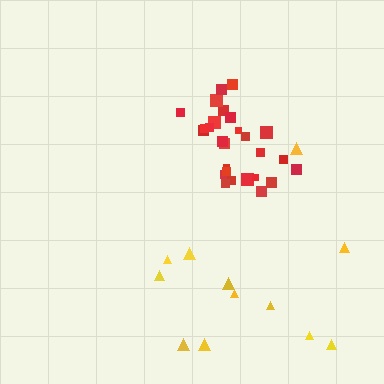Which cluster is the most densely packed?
Red.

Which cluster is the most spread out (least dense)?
Yellow.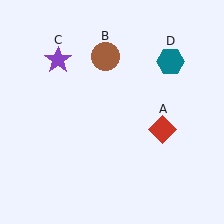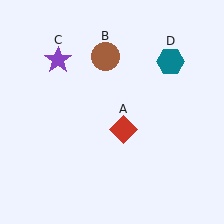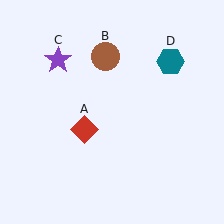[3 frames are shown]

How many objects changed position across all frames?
1 object changed position: red diamond (object A).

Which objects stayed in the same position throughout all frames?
Brown circle (object B) and purple star (object C) and teal hexagon (object D) remained stationary.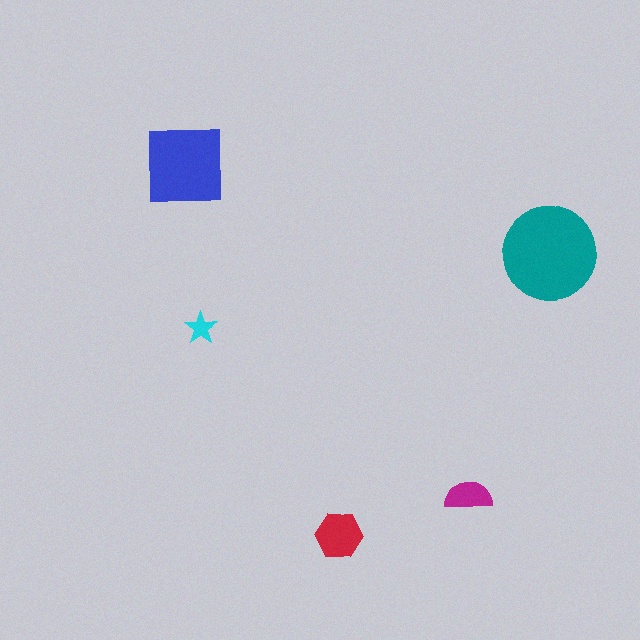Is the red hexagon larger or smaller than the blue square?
Smaller.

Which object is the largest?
The teal circle.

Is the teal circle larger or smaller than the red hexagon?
Larger.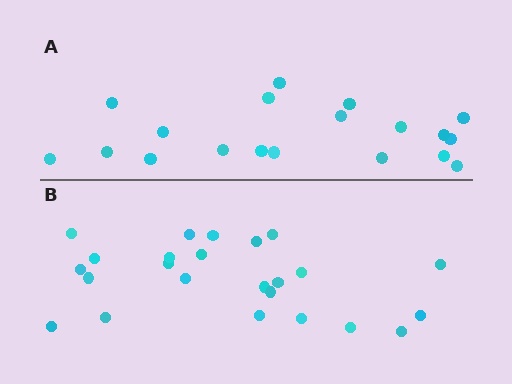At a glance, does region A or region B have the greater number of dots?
Region B (the bottom region) has more dots.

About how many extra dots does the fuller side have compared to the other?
Region B has about 5 more dots than region A.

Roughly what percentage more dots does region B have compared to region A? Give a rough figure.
About 25% more.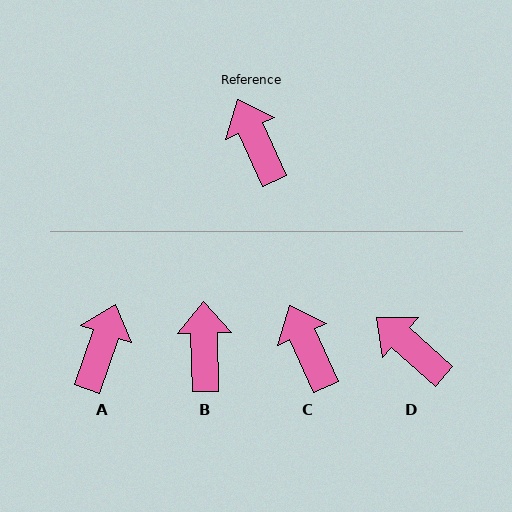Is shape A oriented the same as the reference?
No, it is off by about 43 degrees.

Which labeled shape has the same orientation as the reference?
C.